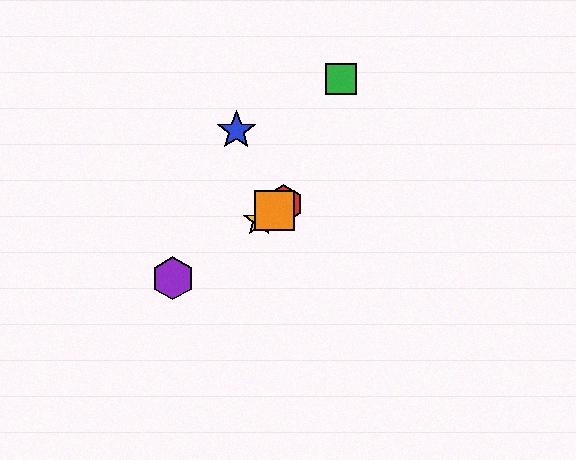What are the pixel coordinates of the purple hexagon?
The purple hexagon is at (173, 278).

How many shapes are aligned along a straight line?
4 shapes (the red hexagon, the yellow star, the purple hexagon, the orange square) are aligned along a straight line.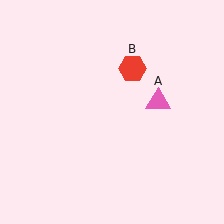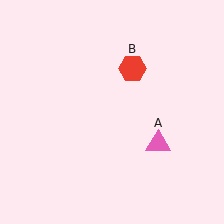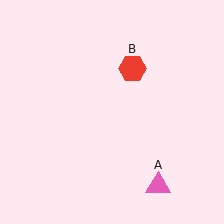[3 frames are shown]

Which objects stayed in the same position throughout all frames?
Red hexagon (object B) remained stationary.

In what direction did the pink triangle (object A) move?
The pink triangle (object A) moved down.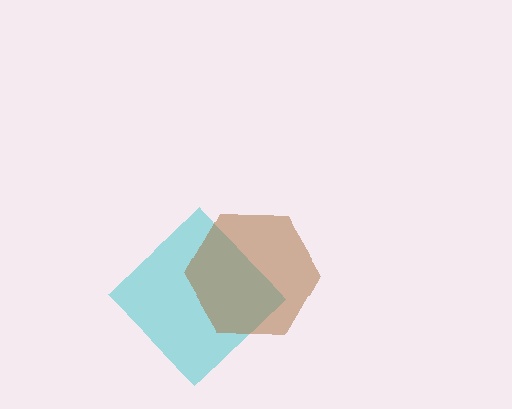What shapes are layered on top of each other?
The layered shapes are: a cyan diamond, a brown hexagon.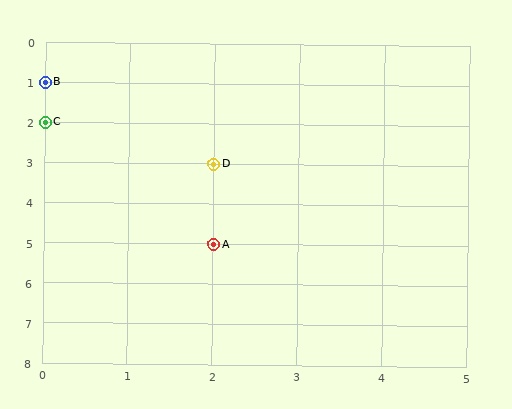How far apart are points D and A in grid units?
Points D and A are 2 rows apart.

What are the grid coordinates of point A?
Point A is at grid coordinates (2, 5).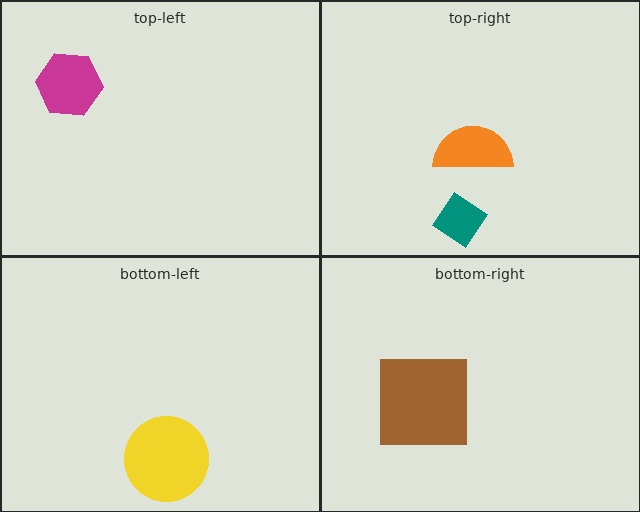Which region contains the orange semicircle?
The top-right region.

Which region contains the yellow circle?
The bottom-left region.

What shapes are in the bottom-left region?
The yellow circle.